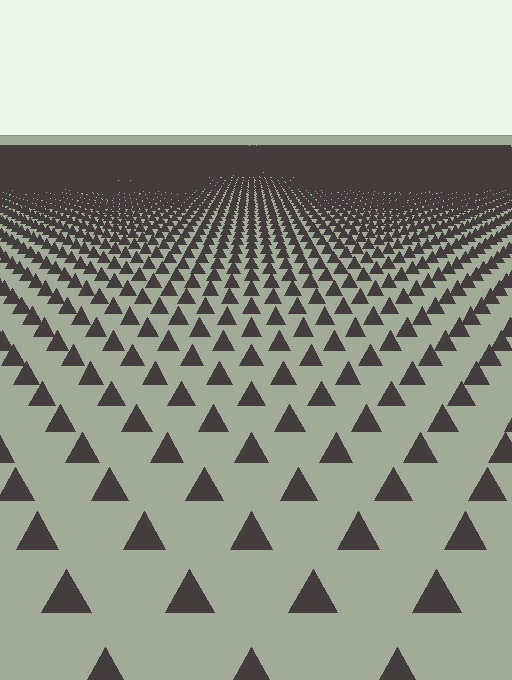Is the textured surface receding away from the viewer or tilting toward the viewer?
The surface is receding away from the viewer. Texture elements get smaller and denser toward the top.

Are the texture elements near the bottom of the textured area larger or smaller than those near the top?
Larger. Near the bottom, elements are closer to the viewer and appear at a bigger on-screen size.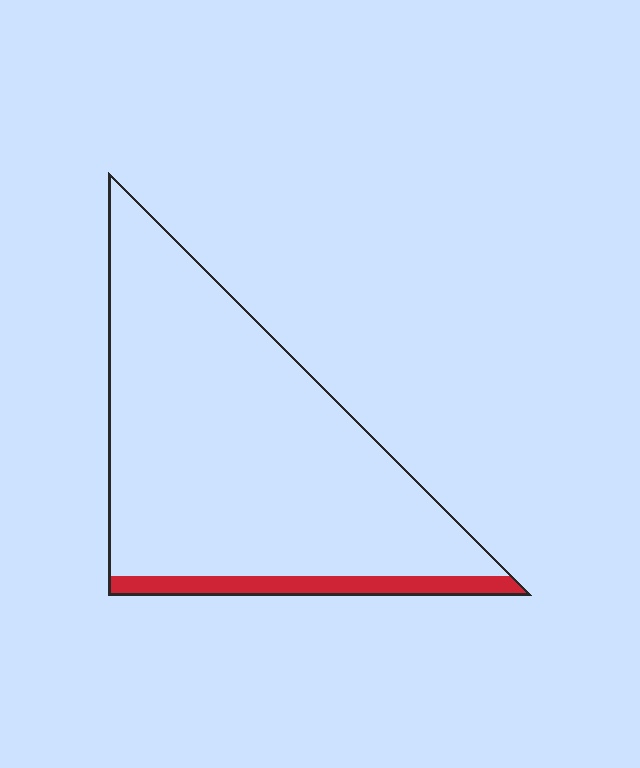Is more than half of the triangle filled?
No.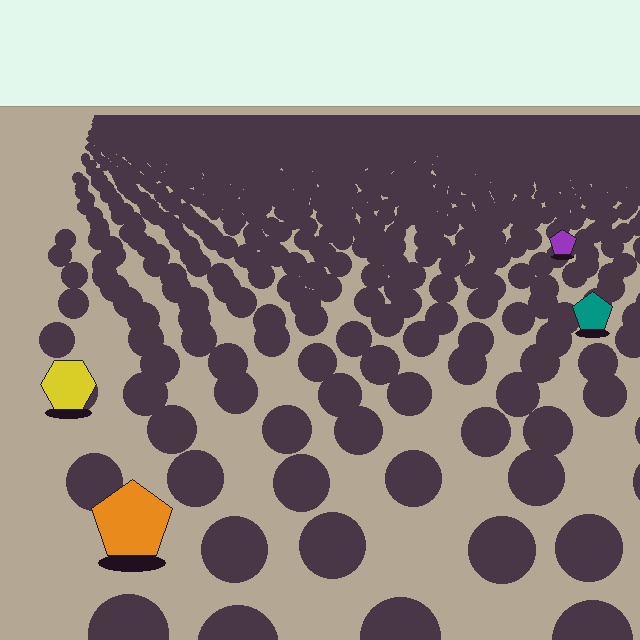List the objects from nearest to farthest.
From nearest to farthest: the orange pentagon, the yellow hexagon, the teal pentagon, the purple pentagon.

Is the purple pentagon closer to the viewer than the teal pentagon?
No. The teal pentagon is closer — you can tell from the texture gradient: the ground texture is coarser near it.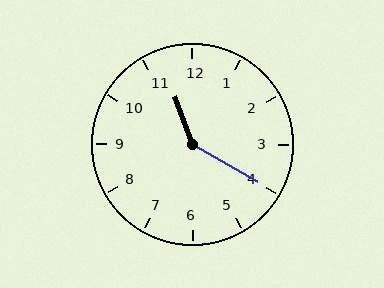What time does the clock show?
11:20.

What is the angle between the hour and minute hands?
Approximately 140 degrees.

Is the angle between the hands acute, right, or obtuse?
It is obtuse.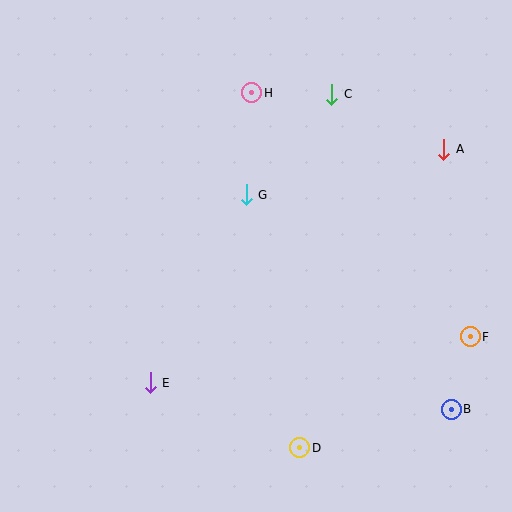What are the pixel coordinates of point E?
Point E is at (150, 383).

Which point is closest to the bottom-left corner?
Point E is closest to the bottom-left corner.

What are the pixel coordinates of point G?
Point G is at (246, 195).